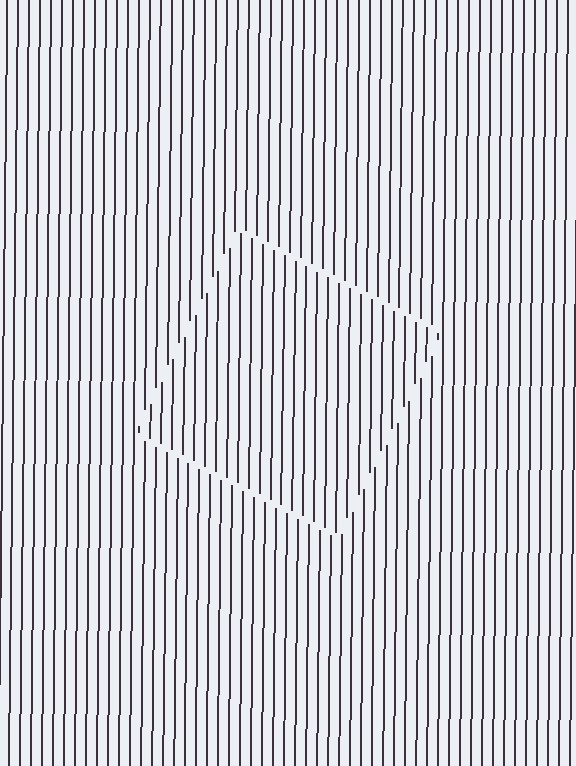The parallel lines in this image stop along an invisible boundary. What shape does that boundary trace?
An illusory square. The interior of the shape contains the same grating, shifted by half a period — the contour is defined by the phase discontinuity where line-ends from the inner and outer gratings abut.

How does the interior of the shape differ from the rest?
The interior of the shape contains the same grating, shifted by half a period — the contour is defined by the phase discontinuity where line-ends from the inner and outer gratings abut.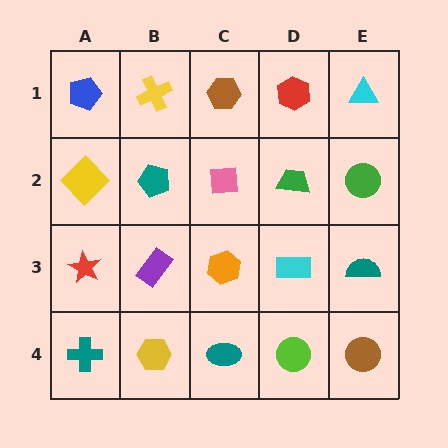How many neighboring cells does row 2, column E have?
3.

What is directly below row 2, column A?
A red star.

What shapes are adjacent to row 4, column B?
A purple rectangle (row 3, column B), a teal cross (row 4, column A), a teal ellipse (row 4, column C).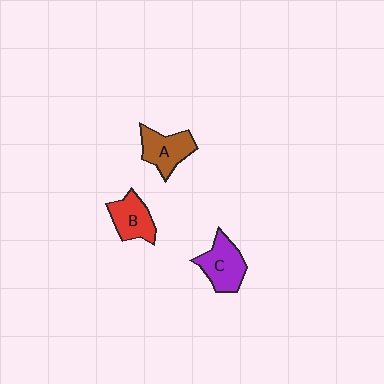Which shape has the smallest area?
Shape B (red).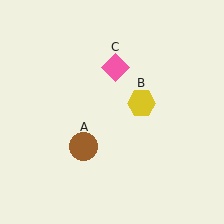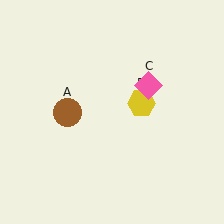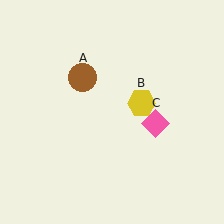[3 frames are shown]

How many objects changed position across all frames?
2 objects changed position: brown circle (object A), pink diamond (object C).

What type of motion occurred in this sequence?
The brown circle (object A), pink diamond (object C) rotated clockwise around the center of the scene.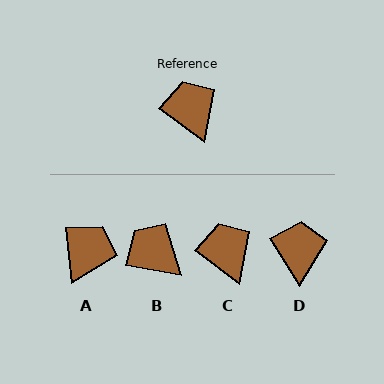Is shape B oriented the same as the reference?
No, it is off by about 27 degrees.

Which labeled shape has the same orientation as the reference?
C.